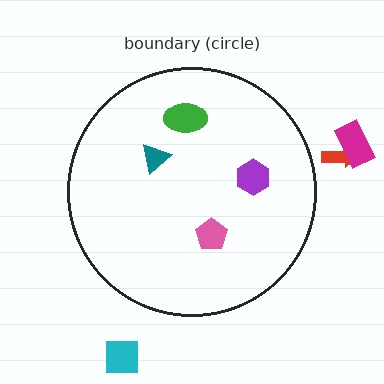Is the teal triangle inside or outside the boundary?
Inside.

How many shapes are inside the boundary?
4 inside, 3 outside.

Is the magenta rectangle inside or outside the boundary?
Outside.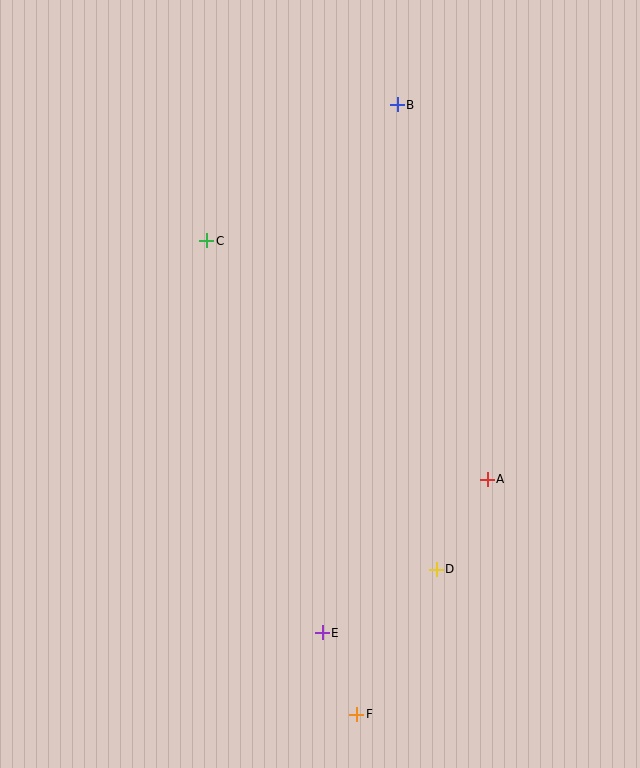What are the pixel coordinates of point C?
Point C is at (207, 241).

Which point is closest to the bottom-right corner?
Point D is closest to the bottom-right corner.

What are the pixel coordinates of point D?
Point D is at (436, 569).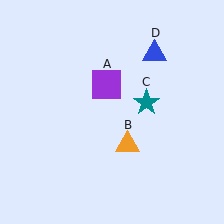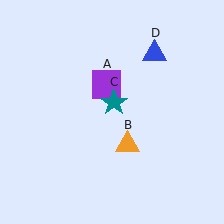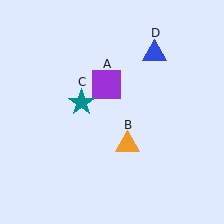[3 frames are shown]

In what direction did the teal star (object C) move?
The teal star (object C) moved left.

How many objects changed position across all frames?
1 object changed position: teal star (object C).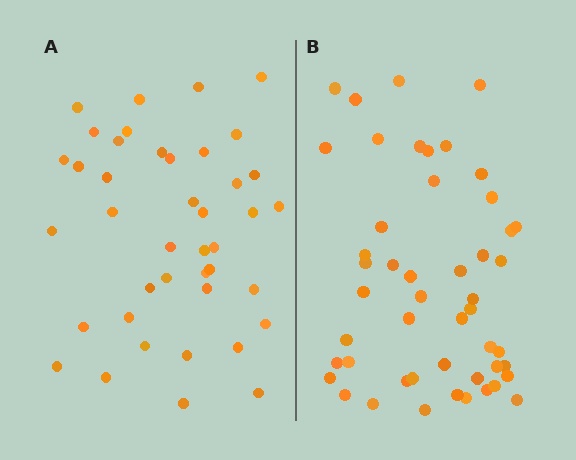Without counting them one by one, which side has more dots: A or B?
Region B (the right region) has more dots.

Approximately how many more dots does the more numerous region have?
Region B has roughly 8 or so more dots than region A.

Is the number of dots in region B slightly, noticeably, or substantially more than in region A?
Region B has only slightly more — the two regions are fairly close. The ratio is roughly 1.2 to 1.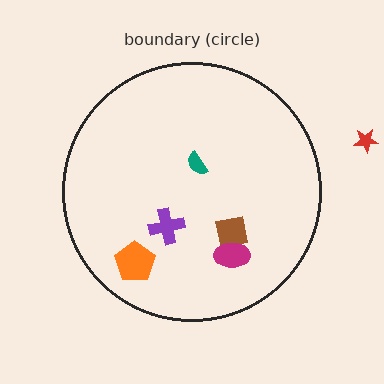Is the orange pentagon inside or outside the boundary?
Inside.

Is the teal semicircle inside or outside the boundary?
Inside.